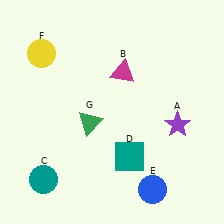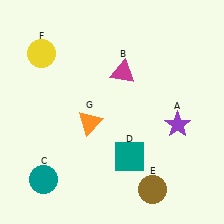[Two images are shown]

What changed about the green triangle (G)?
In Image 1, G is green. In Image 2, it changed to orange.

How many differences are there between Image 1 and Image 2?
There are 2 differences between the two images.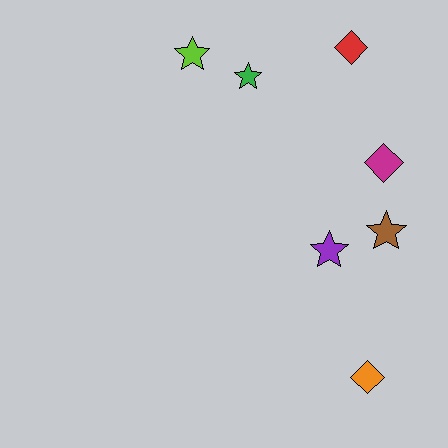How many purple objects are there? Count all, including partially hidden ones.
There is 1 purple object.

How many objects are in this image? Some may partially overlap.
There are 7 objects.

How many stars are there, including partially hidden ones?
There are 4 stars.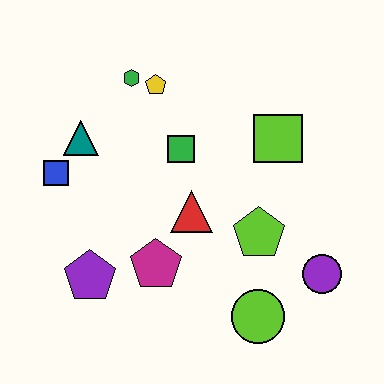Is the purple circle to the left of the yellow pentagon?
No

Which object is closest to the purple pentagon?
The magenta pentagon is closest to the purple pentagon.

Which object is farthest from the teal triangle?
The purple circle is farthest from the teal triangle.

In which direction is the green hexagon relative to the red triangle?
The green hexagon is above the red triangle.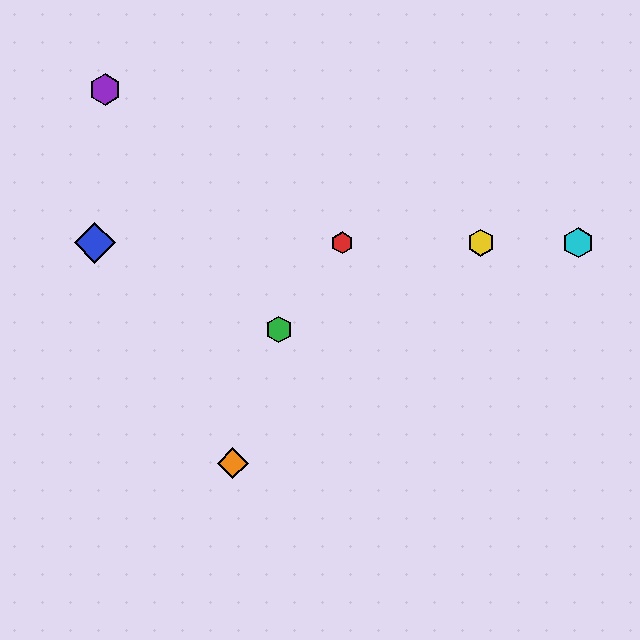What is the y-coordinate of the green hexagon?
The green hexagon is at y≈329.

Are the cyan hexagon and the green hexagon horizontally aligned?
No, the cyan hexagon is at y≈243 and the green hexagon is at y≈329.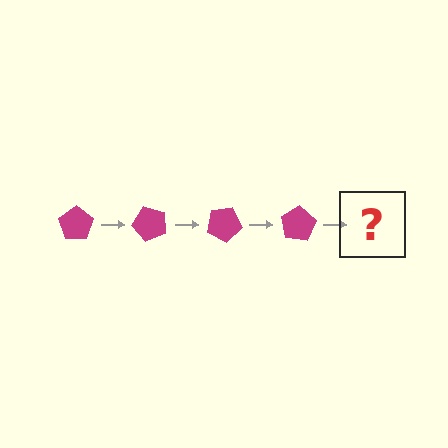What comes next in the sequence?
The next element should be a magenta pentagon rotated 200 degrees.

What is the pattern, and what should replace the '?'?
The pattern is that the pentagon rotates 50 degrees each step. The '?' should be a magenta pentagon rotated 200 degrees.